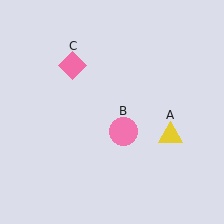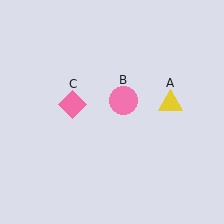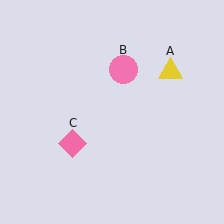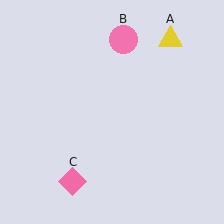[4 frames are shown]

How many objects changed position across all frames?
3 objects changed position: yellow triangle (object A), pink circle (object B), pink diamond (object C).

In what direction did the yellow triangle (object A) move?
The yellow triangle (object A) moved up.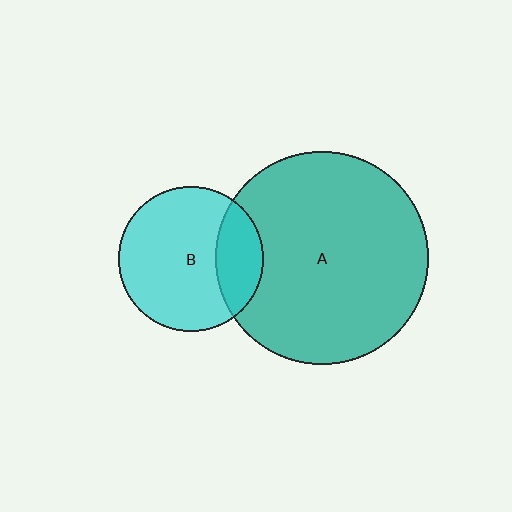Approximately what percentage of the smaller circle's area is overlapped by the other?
Approximately 25%.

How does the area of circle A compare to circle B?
Approximately 2.2 times.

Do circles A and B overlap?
Yes.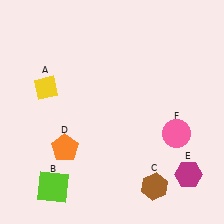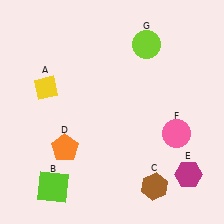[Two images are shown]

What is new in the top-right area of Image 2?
A lime circle (G) was added in the top-right area of Image 2.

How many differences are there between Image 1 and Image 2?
There is 1 difference between the two images.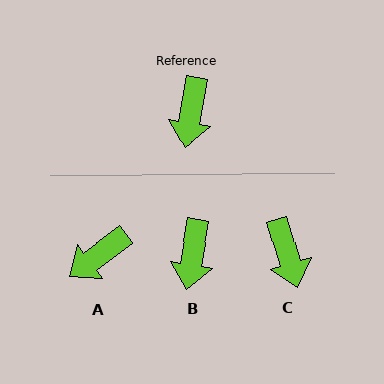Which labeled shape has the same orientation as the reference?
B.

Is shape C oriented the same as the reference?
No, it is off by about 27 degrees.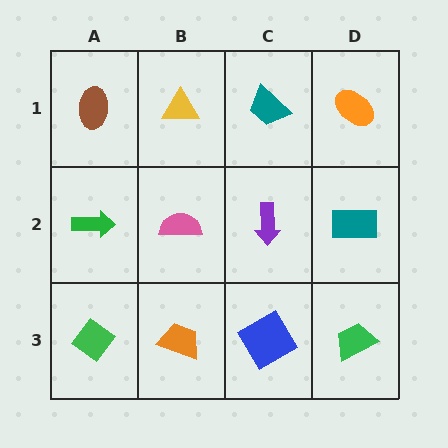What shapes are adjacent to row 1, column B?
A pink semicircle (row 2, column B), a brown ellipse (row 1, column A), a teal trapezoid (row 1, column C).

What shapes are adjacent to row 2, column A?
A brown ellipse (row 1, column A), a green diamond (row 3, column A), a pink semicircle (row 2, column B).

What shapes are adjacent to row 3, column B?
A pink semicircle (row 2, column B), a green diamond (row 3, column A), a blue diamond (row 3, column C).